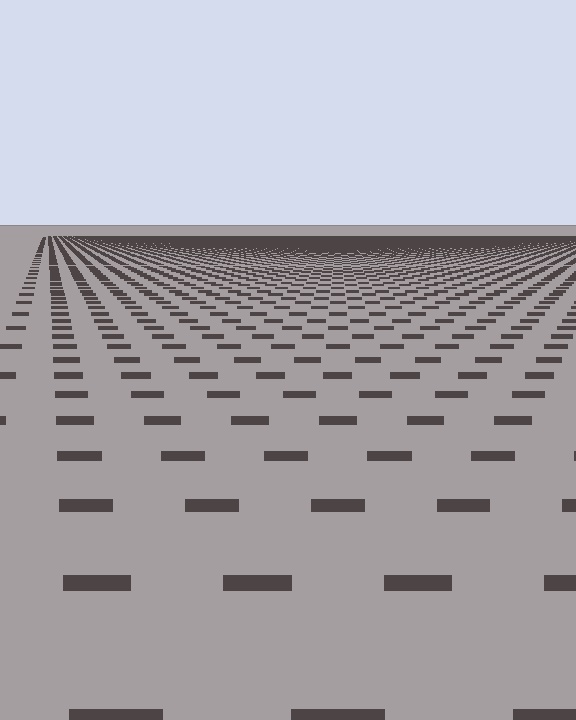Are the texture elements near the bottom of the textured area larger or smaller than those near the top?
Larger. Near the bottom, elements are closer to the viewer and appear at a bigger on-screen size.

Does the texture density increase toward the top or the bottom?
Density increases toward the top.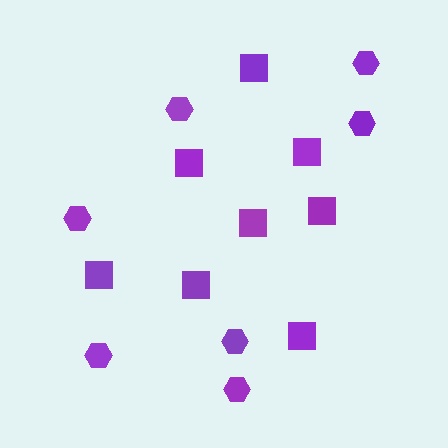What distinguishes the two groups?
There are 2 groups: one group of squares (8) and one group of hexagons (7).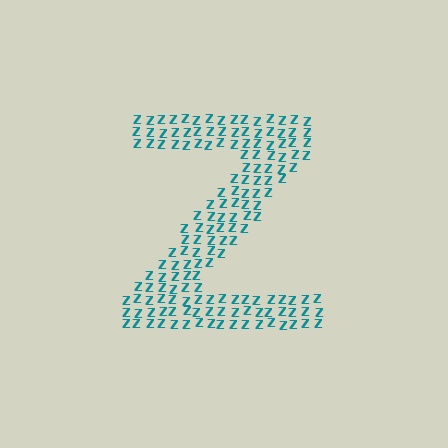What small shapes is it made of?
It is made of small letter Z's.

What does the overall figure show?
The overall figure shows the letter Z.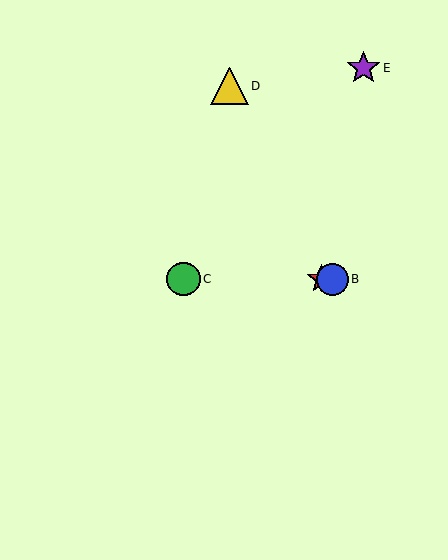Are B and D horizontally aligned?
No, B is at y≈279 and D is at y≈86.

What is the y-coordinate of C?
Object C is at y≈279.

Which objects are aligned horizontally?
Objects A, B, C are aligned horizontally.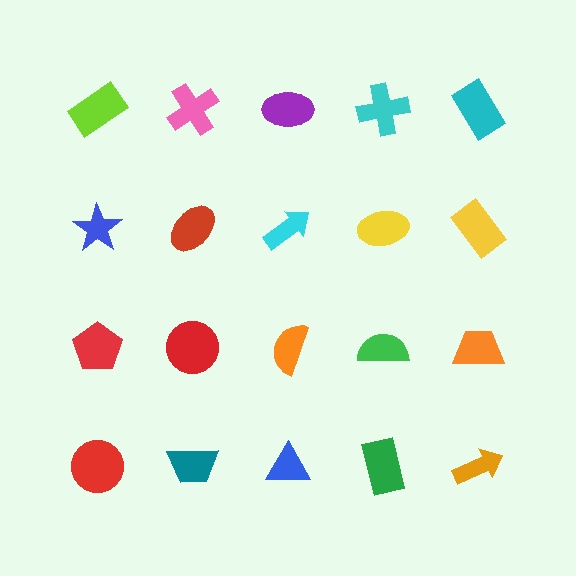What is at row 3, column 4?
A green semicircle.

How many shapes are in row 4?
5 shapes.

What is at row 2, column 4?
A yellow ellipse.